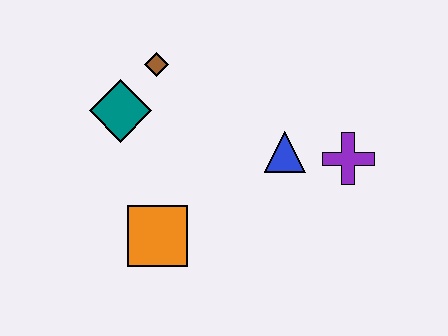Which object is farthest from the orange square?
The purple cross is farthest from the orange square.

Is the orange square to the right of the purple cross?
No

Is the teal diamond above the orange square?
Yes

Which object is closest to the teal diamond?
The brown diamond is closest to the teal diamond.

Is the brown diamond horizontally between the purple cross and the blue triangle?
No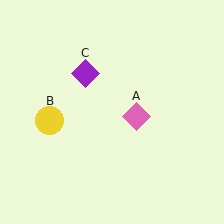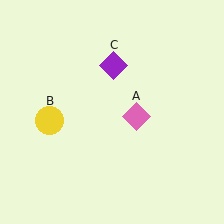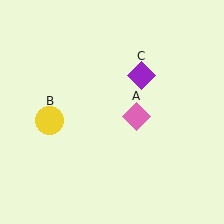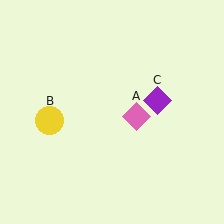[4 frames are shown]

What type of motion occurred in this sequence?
The purple diamond (object C) rotated clockwise around the center of the scene.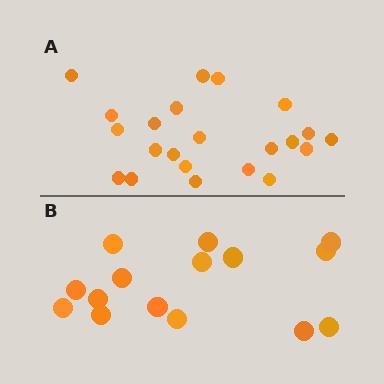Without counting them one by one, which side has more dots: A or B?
Region A (the top region) has more dots.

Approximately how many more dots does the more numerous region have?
Region A has roughly 8 or so more dots than region B.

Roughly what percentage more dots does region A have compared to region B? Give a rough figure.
About 45% more.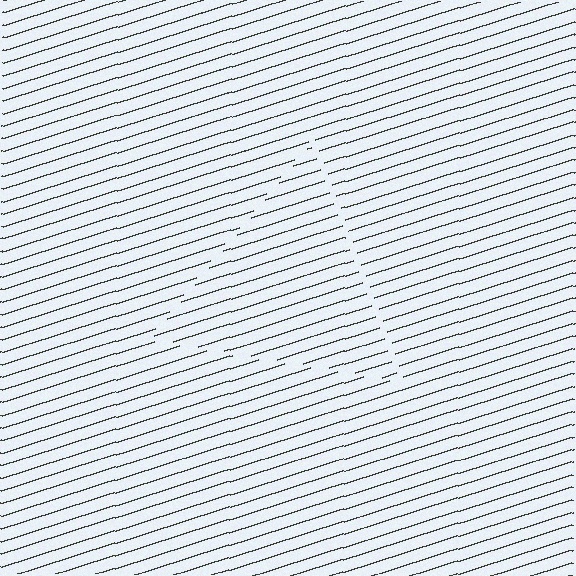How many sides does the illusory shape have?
3 sides — the line-ends trace a triangle.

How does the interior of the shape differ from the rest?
The interior of the shape contains the same grating, shifted by half a period — the contour is defined by the phase discontinuity where line-ends from the inner and outer gratings abut.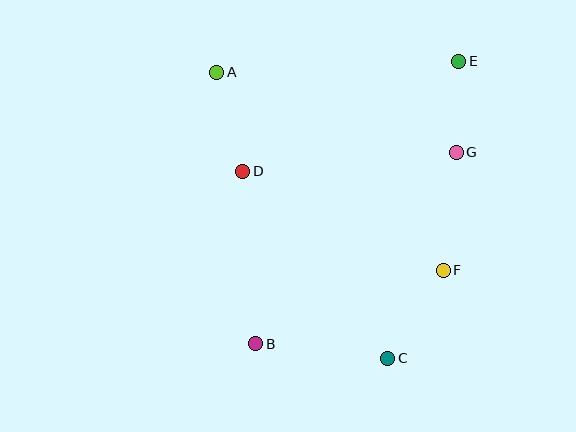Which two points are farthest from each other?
Points B and E are farthest from each other.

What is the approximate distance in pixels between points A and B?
The distance between A and B is approximately 274 pixels.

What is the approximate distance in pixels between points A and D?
The distance between A and D is approximately 103 pixels.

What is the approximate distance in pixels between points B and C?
The distance between B and C is approximately 133 pixels.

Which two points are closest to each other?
Points E and G are closest to each other.